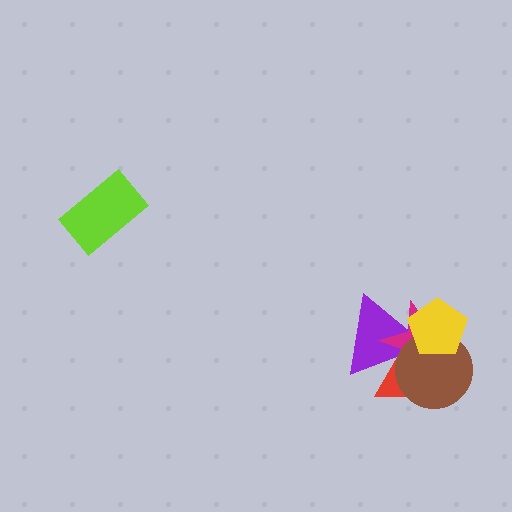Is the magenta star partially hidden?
Yes, it is partially covered by another shape.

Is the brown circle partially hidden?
Yes, it is partially covered by another shape.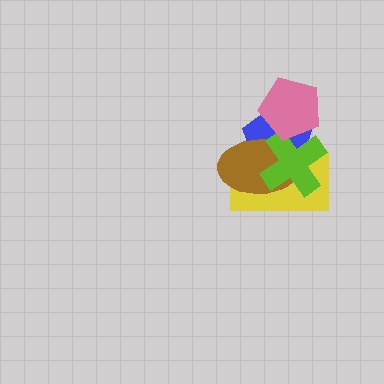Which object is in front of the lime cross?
The pink pentagon is in front of the lime cross.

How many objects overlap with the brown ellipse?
4 objects overlap with the brown ellipse.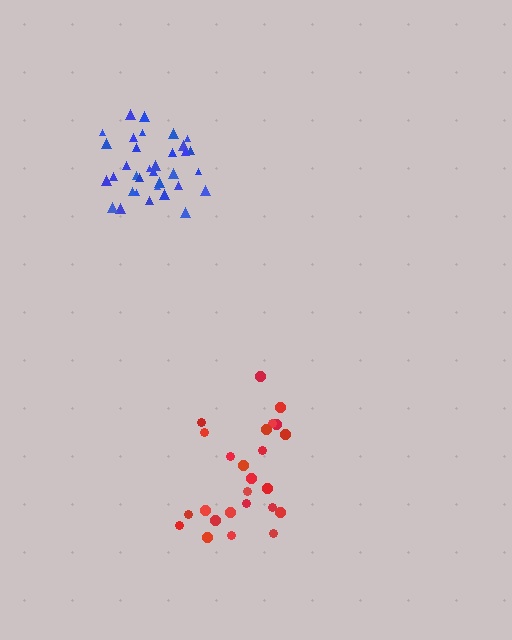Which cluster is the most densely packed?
Blue.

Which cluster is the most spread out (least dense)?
Red.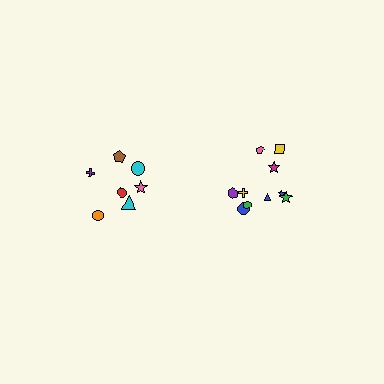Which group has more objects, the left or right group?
The right group.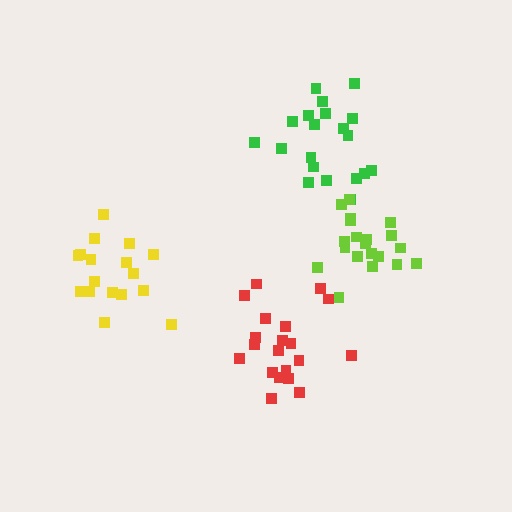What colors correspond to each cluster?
The clusters are colored: red, green, yellow, lime.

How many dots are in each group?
Group 1: 20 dots, Group 2: 20 dots, Group 3: 17 dots, Group 4: 20 dots (77 total).